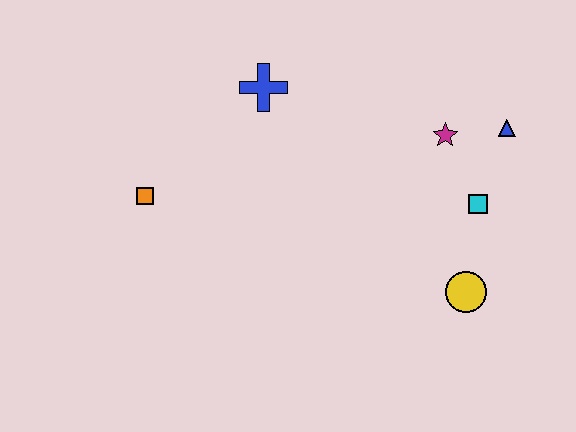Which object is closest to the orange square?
The blue cross is closest to the orange square.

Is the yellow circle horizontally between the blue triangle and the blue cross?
Yes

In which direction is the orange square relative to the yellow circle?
The orange square is to the left of the yellow circle.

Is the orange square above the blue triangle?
No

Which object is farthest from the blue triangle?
The orange square is farthest from the blue triangle.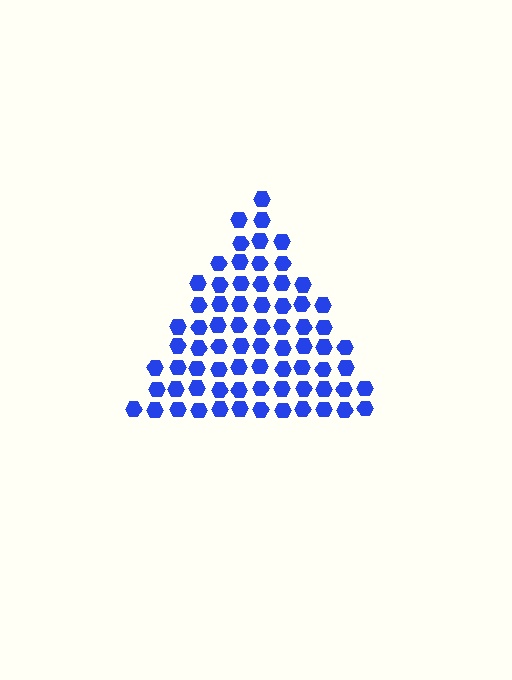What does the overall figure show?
The overall figure shows a triangle.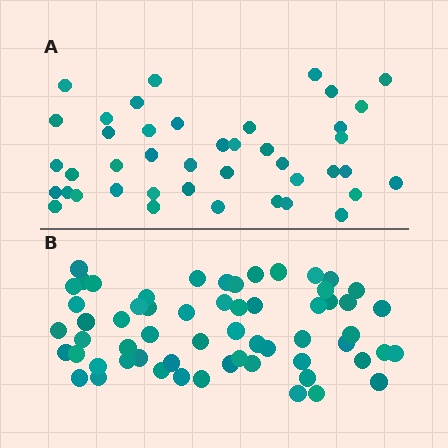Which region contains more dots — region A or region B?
Region B (the bottom region) has more dots.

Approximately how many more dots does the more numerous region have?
Region B has approximately 20 more dots than region A.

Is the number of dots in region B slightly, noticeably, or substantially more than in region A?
Region B has noticeably more, but not dramatically so. The ratio is roughly 1.4 to 1.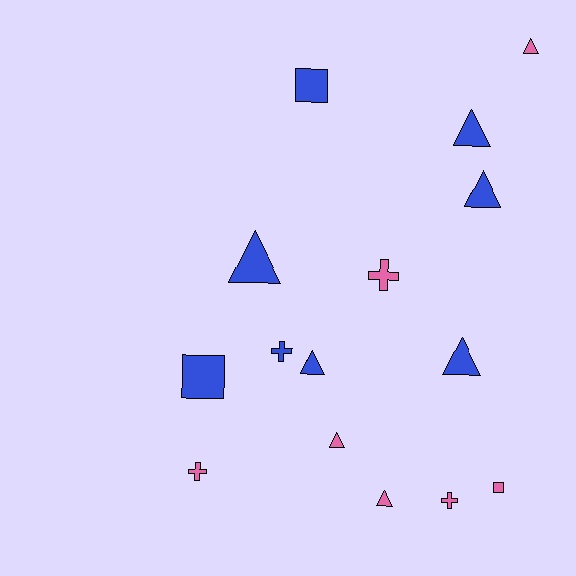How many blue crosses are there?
There is 1 blue cross.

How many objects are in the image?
There are 15 objects.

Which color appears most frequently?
Blue, with 8 objects.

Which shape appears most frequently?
Triangle, with 8 objects.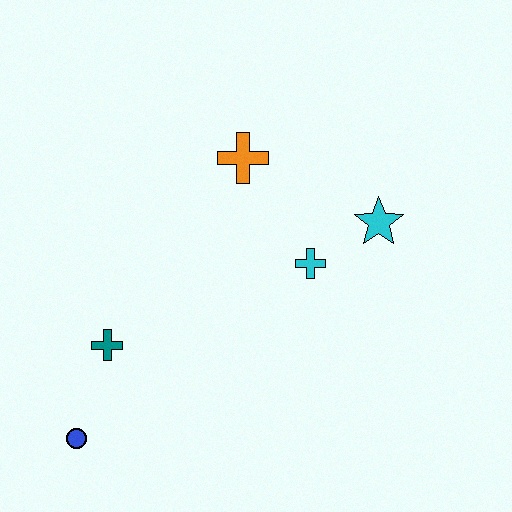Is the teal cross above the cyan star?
No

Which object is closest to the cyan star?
The cyan cross is closest to the cyan star.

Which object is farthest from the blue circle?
The cyan star is farthest from the blue circle.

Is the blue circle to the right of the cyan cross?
No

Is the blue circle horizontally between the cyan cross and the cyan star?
No